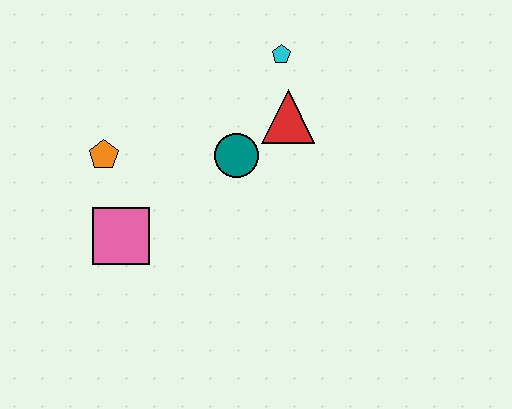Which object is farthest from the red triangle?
The pink square is farthest from the red triangle.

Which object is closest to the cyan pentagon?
The red triangle is closest to the cyan pentagon.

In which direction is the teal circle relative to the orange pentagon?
The teal circle is to the right of the orange pentagon.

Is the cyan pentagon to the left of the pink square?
No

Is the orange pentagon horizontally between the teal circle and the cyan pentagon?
No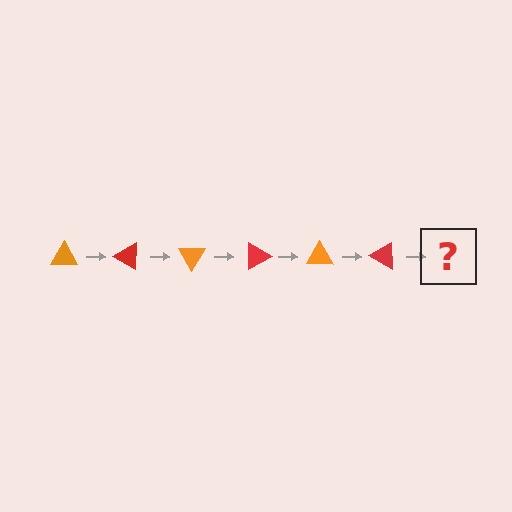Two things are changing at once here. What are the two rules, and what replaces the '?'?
The two rules are that it rotates 30 degrees each step and the color cycles through orange and red. The '?' should be an orange triangle, rotated 180 degrees from the start.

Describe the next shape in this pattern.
It should be an orange triangle, rotated 180 degrees from the start.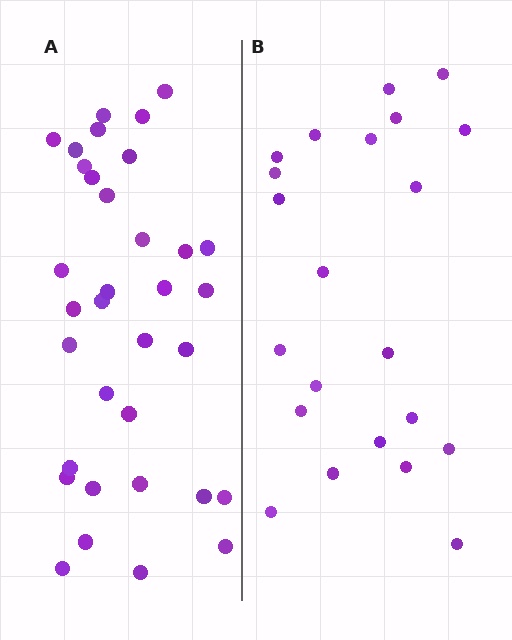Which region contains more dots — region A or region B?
Region A (the left region) has more dots.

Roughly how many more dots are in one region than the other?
Region A has roughly 12 or so more dots than region B.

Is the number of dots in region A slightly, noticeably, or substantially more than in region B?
Region A has substantially more. The ratio is roughly 1.5 to 1.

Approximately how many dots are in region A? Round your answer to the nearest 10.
About 30 dots. (The exact count is 34, which rounds to 30.)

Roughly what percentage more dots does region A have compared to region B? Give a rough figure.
About 55% more.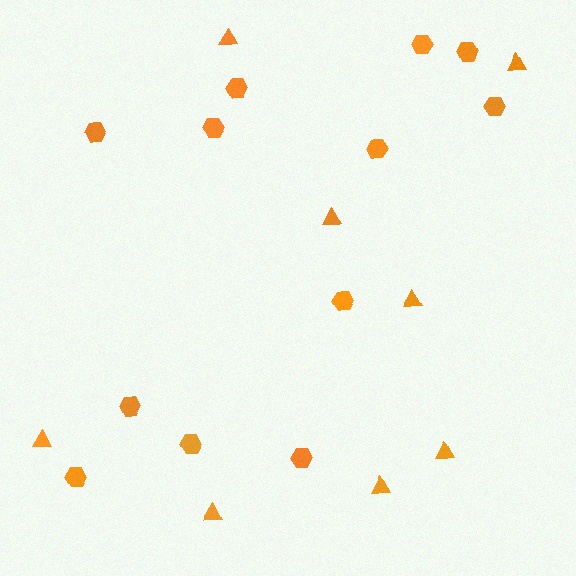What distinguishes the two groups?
There are 2 groups: one group of triangles (8) and one group of hexagons (12).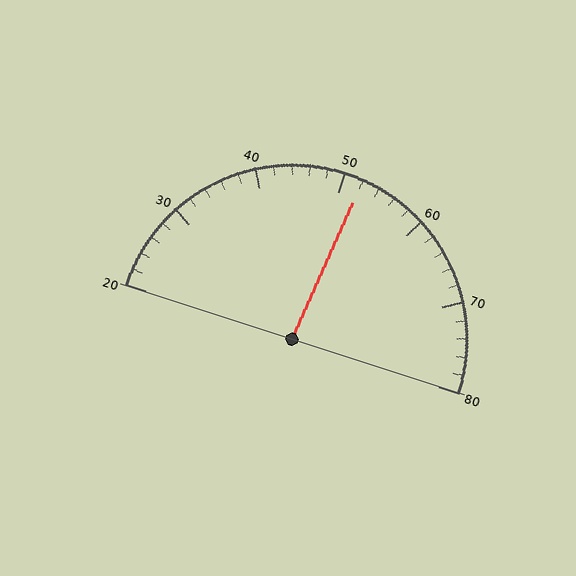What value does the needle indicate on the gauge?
The needle indicates approximately 52.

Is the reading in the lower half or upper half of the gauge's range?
The reading is in the upper half of the range (20 to 80).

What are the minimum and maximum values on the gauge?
The gauge ranges from 20 to 80.